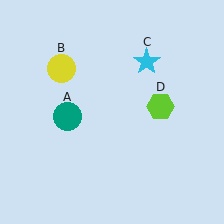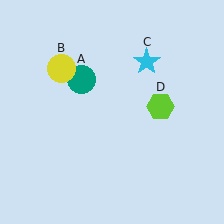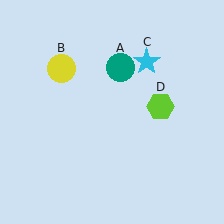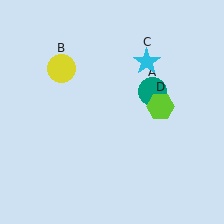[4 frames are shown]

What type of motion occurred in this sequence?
The teal circle (object A) rotated clockwise around the center of the scene.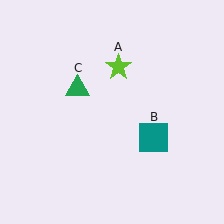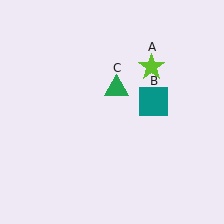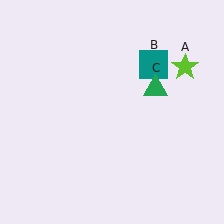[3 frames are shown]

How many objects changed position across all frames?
3 objects changed position: lime star (object A), teal square (object B), green triangle (object C).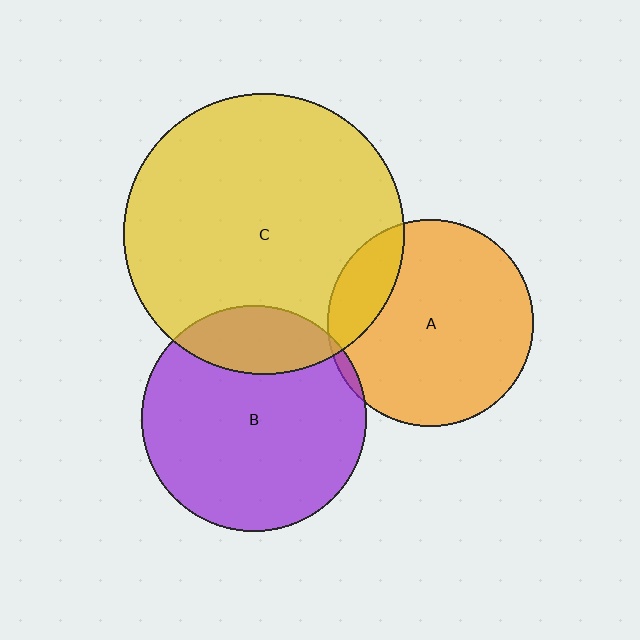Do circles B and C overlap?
Yes.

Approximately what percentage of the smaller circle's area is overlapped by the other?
Approximately 20%.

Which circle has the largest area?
Circle C (yellow).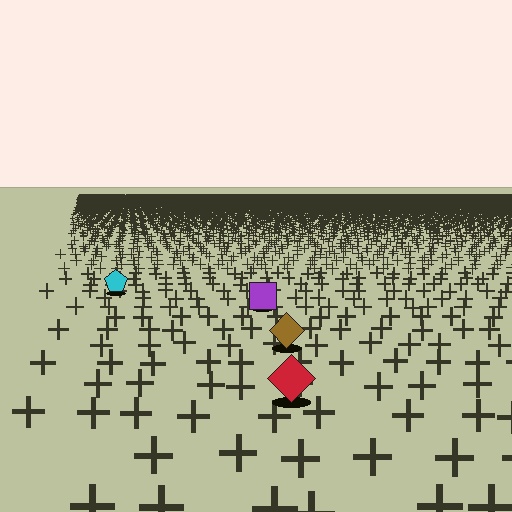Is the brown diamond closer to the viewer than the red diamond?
No. The red diamond is closer — you can tell from the texture gradient: the ground texture is coarser near it.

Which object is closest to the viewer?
The red diamond is closest. The texture marks near it are larger and more spread out.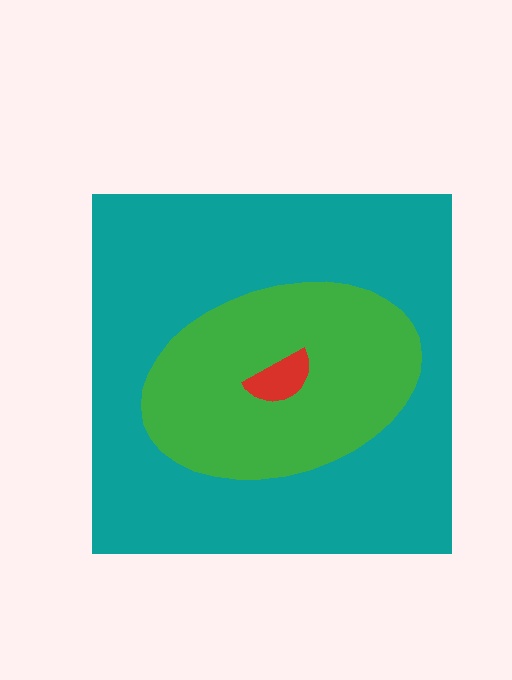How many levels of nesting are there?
3.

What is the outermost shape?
The teal square.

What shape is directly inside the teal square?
The green ellipse.